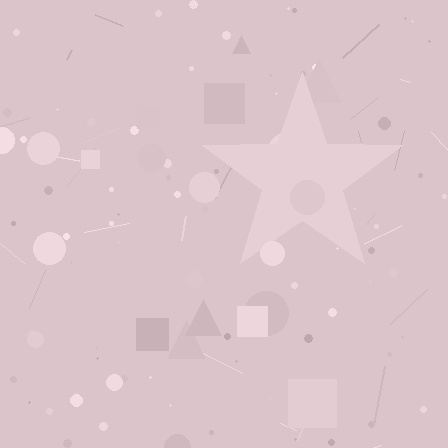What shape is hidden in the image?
A star is hidden in the image.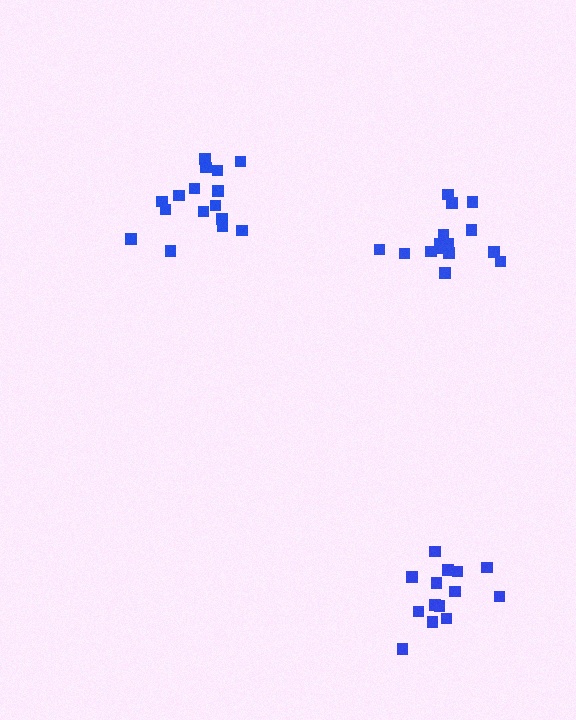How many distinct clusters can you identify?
There are 3 distinct clusters.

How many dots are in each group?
Group 1: 14 dots, Group 2: 16 dots, Group 3: 16 dots (46 total).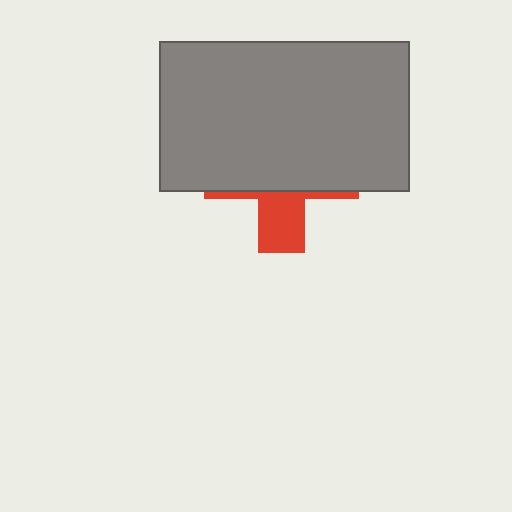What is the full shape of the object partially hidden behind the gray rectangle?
The partially hidden object is a red cross.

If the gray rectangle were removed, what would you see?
You would see the complete red cross.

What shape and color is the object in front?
The object in front is a gray rectangle.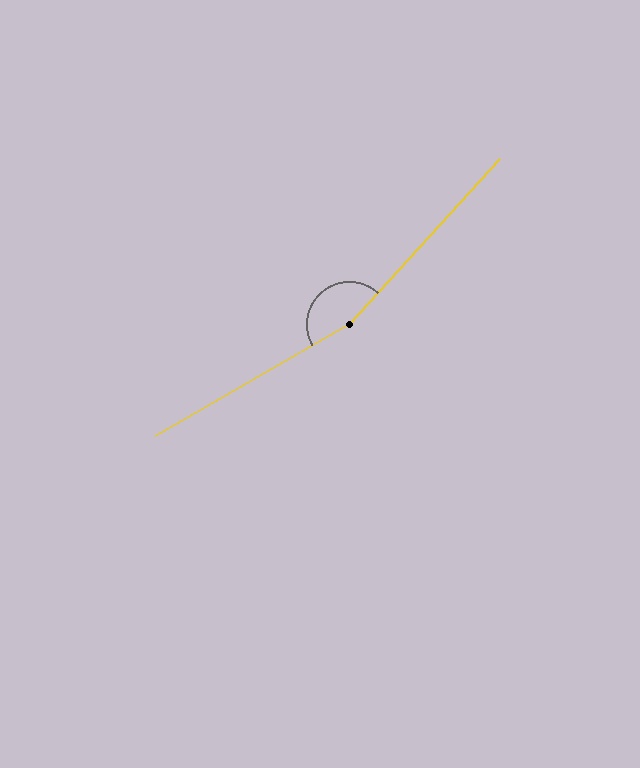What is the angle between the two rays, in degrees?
Approximately 162 degrees.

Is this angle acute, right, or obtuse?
It is obtuse.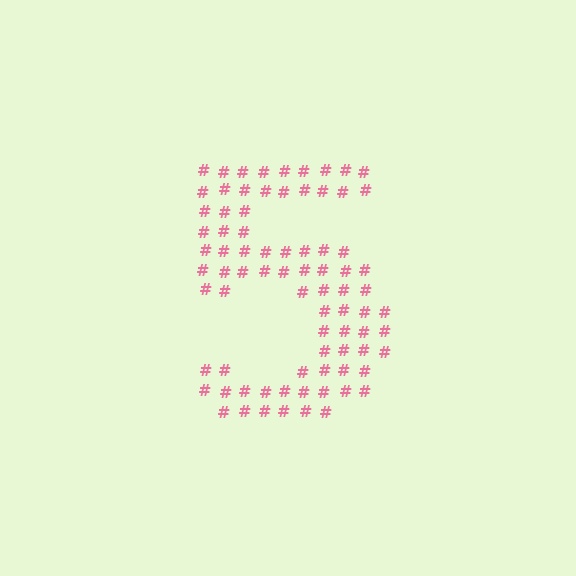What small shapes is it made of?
It is made of small hash symbols.